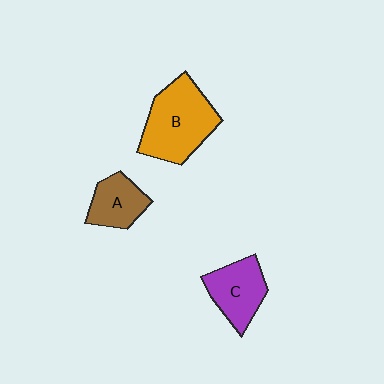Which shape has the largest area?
Shape B (orange).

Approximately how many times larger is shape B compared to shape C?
Approximately 1.5 times.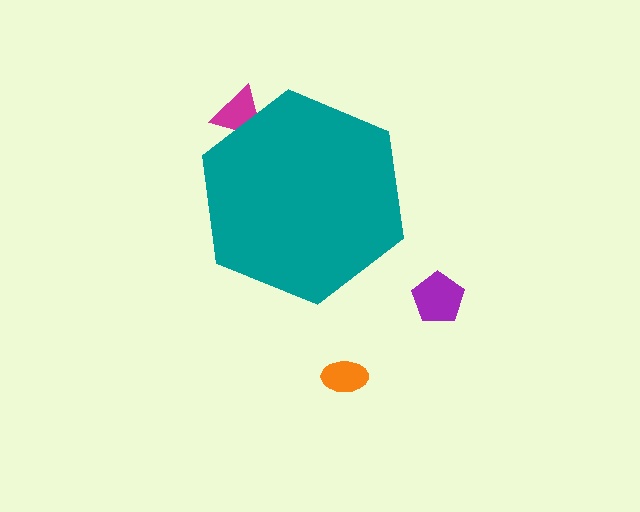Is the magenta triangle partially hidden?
Yes, the magenta triangle is partially hidden behind the teal hexagon.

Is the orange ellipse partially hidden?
No, the orange ellipse is fully visible.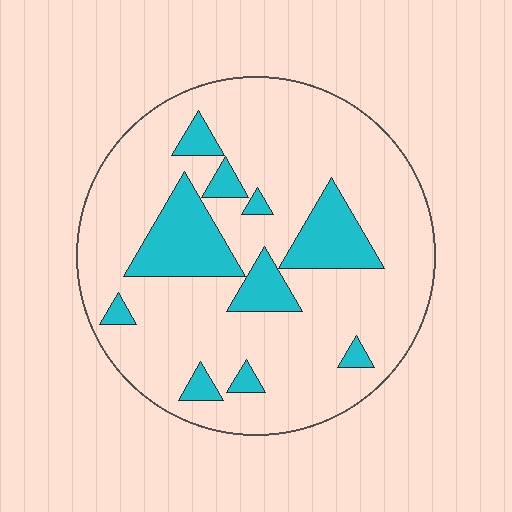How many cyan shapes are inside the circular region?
10.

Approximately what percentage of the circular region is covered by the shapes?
Approximately 20%.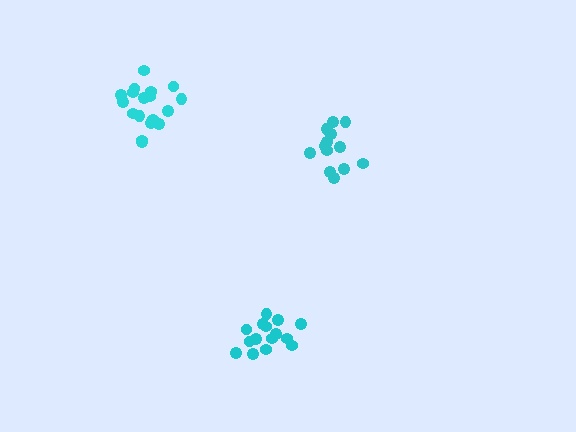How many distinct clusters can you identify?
There are 3 distinct clusters.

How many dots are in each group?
Group 1: 15 dots, Group 2: 18 dots, Group 3: 13 dots (46 total).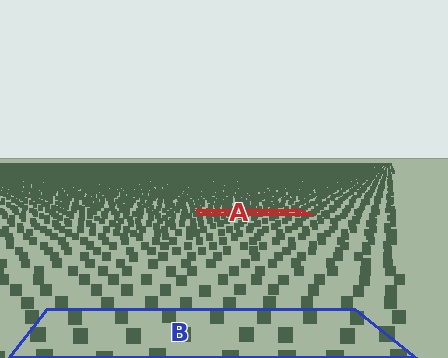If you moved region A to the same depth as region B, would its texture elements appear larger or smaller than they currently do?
They would appear larger. At a closer depth, the same texture elements are projected at a bigger on-screen size.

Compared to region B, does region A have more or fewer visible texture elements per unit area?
Region A has more texture elements per unit area — they are packed more densely because it is farther away.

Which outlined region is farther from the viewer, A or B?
Region A is farther from the viewer — the texture elements inside it appear smaller and more densely packed.